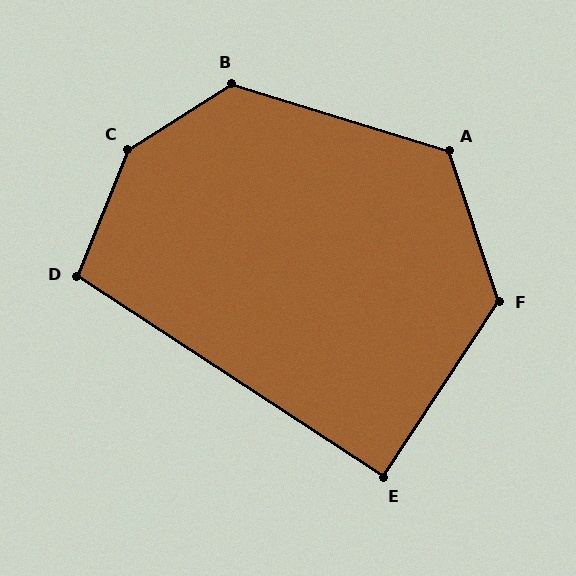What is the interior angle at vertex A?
Approximately 125 degrees (obtuse).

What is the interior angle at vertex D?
Approximately 101 degrees (obtuse).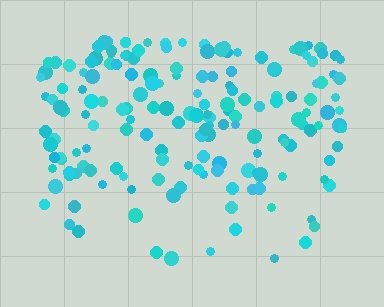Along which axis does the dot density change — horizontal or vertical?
Vertical.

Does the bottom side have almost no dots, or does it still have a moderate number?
Still a moderate number, just noticeably fewer than the top.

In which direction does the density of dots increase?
From bottom to top, with the top side densest.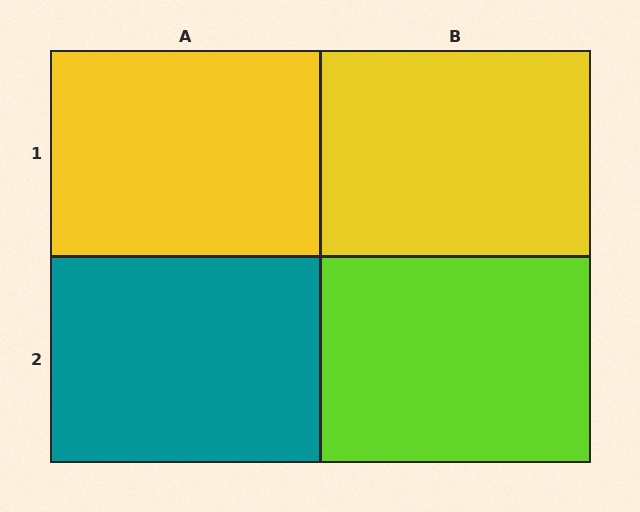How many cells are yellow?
2 cells are yellow.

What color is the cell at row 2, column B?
Lime.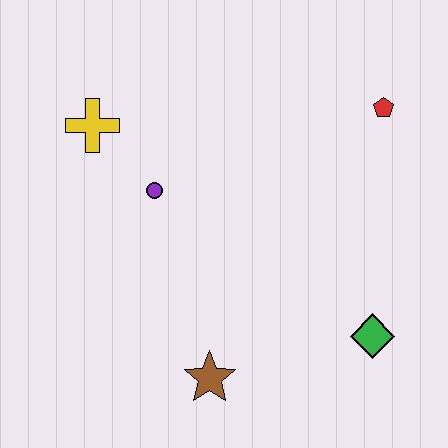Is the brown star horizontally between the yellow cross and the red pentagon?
Yes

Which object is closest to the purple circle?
The yellow cross is closest to the purple circle.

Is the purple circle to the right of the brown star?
No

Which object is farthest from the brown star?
The red pentagon is farthest from the brown star.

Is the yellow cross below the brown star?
No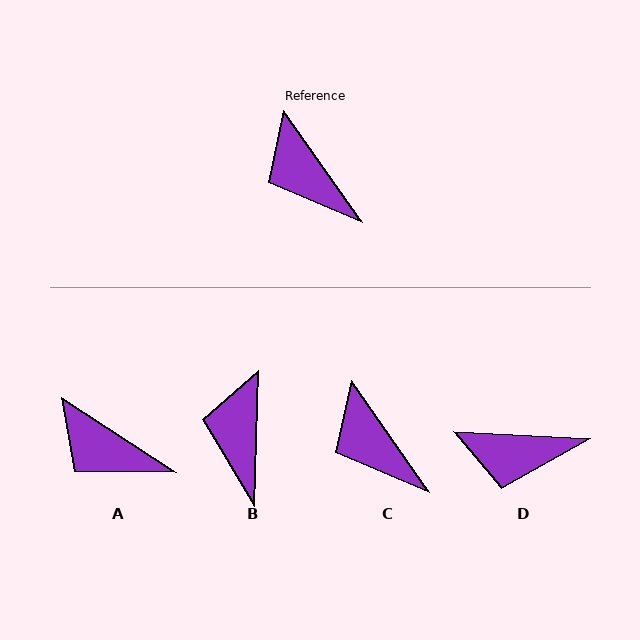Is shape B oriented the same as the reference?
No, it is off by about 36 degrees.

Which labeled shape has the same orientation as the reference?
C.